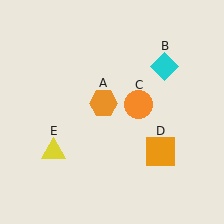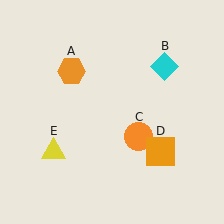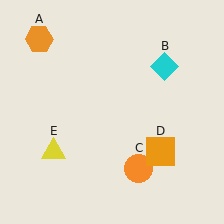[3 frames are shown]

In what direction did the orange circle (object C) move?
The orange circle (object C) moved down.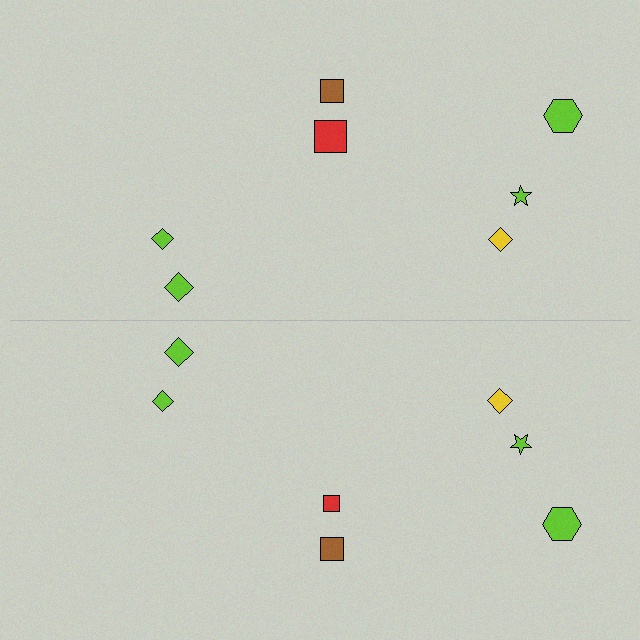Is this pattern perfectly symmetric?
No, the pattern is not perfectly symmetric. The red square on the bottom side has a different size than its mirror counterpart.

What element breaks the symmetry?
The red square on the bottom side has a different size than its mirror counterpart.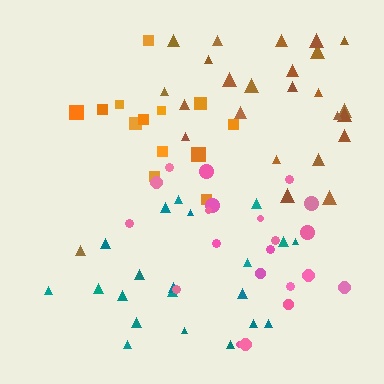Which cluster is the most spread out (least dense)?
Pink.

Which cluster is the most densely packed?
Orange.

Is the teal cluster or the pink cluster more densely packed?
Teal.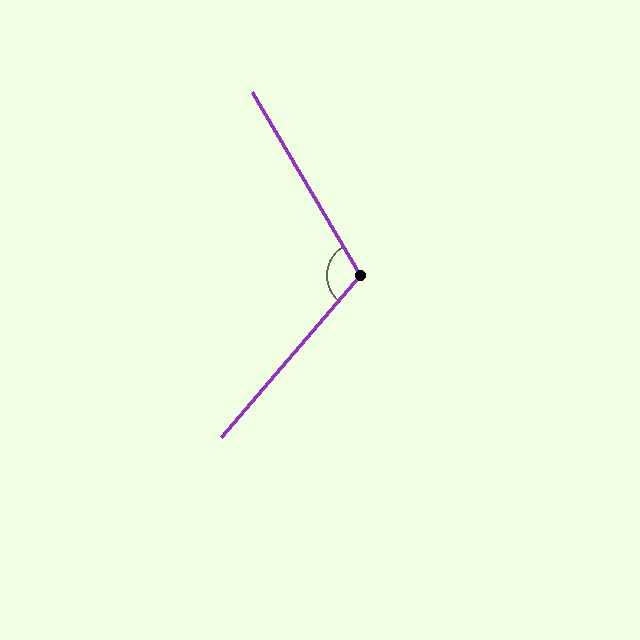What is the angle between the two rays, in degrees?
Approximately 109 degrees.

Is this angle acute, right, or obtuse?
It is obtuse.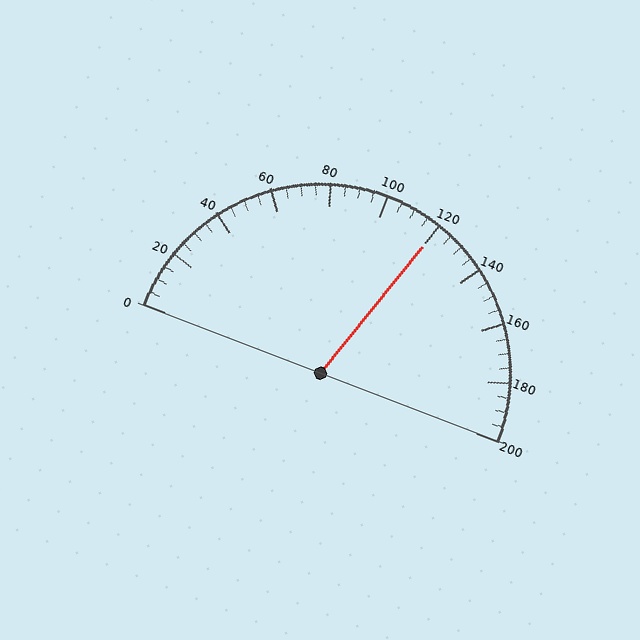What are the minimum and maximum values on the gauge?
The gauge ranges from 0 to 200.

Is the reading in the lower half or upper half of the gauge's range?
The reading is in the upper half of the range (0 to 200).